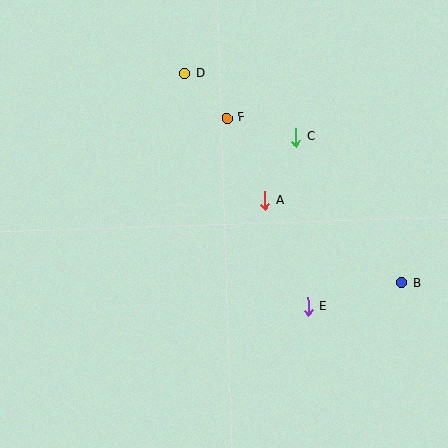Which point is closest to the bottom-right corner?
Point B is closest to the bottom-right corner.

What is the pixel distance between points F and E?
The distance between F and E is 205 pixels.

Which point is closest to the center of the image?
Point A at (265, 200) is closest to the center.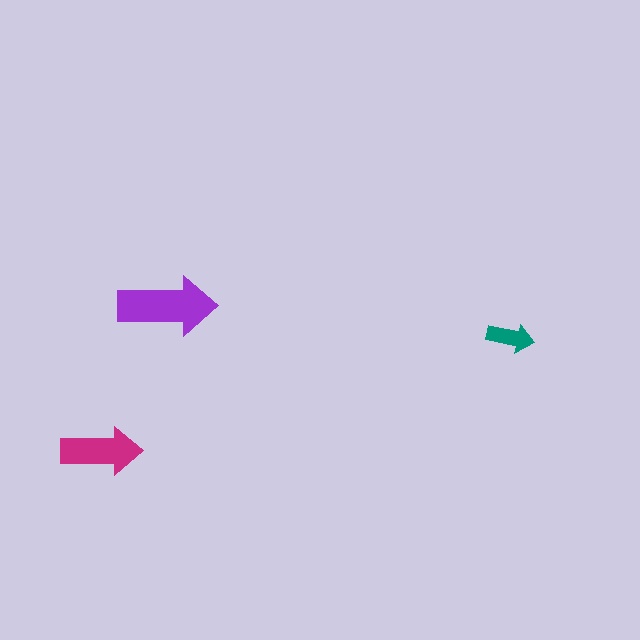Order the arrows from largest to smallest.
the purple one, the magenta one, the teal one.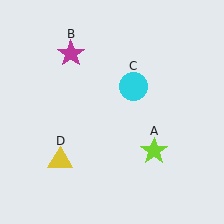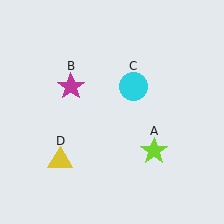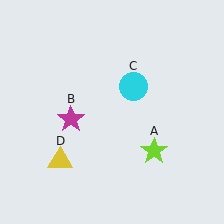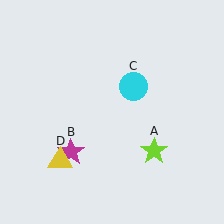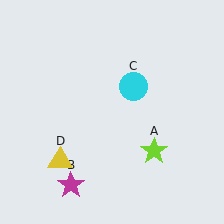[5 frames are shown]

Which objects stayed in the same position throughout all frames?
Lime star (object A) and cyan circle (object C) and yellow triangle (object D) remained stationary.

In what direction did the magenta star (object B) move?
The magenta star (object B) moved down.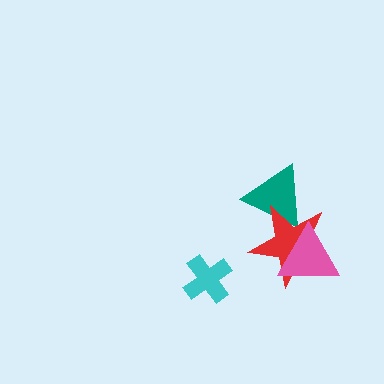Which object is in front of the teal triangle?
The red star is in front of the teal triangle.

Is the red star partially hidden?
Yes, it is partially covered by another shape.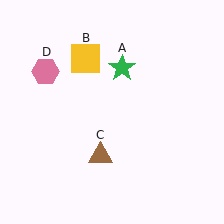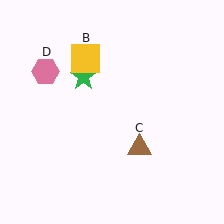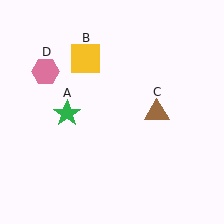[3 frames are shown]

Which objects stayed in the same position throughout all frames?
Yellow square (object B) and pink hexagon (object D) remained stationary.